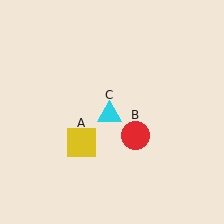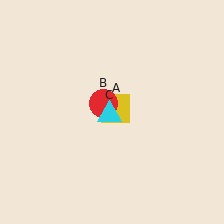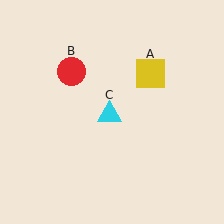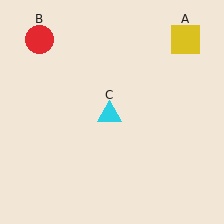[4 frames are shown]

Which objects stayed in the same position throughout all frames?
Cyan triangle (object C) remained stationary.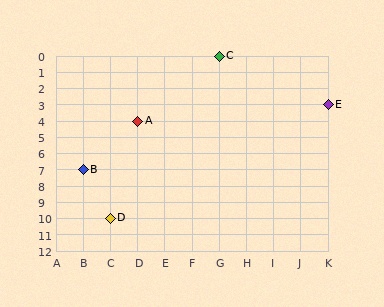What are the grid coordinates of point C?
Point C is at grid coordinates (G, 0).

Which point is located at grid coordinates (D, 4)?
Point A is at (D, 4).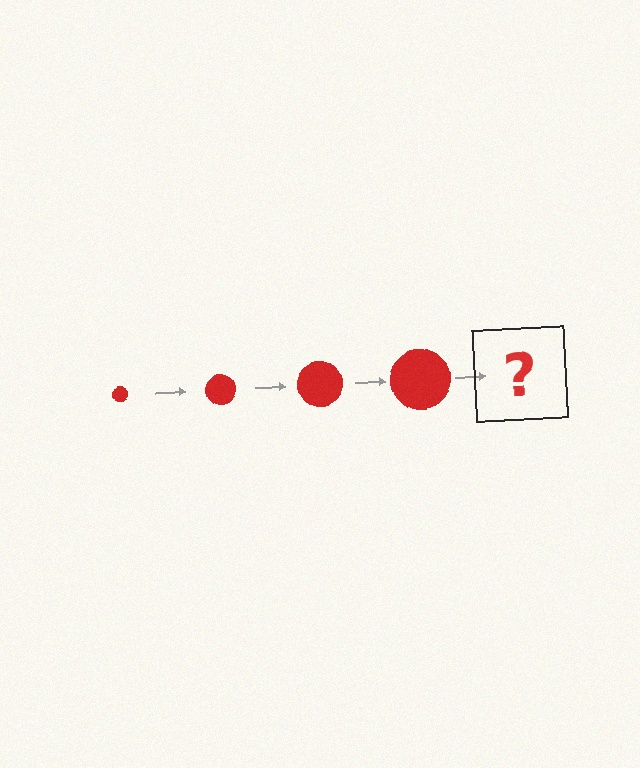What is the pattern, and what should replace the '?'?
The pattern is that the circle gets progressively larger each step. The '?' should be a red circle, larger than the previous one.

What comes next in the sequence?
The next element should be a red circle, larger than the previous one.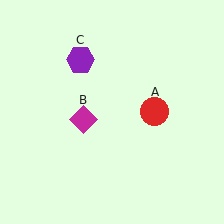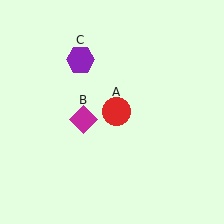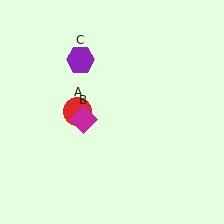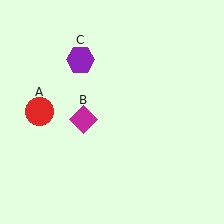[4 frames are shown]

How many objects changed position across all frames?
1 object changed position: red circle (object A).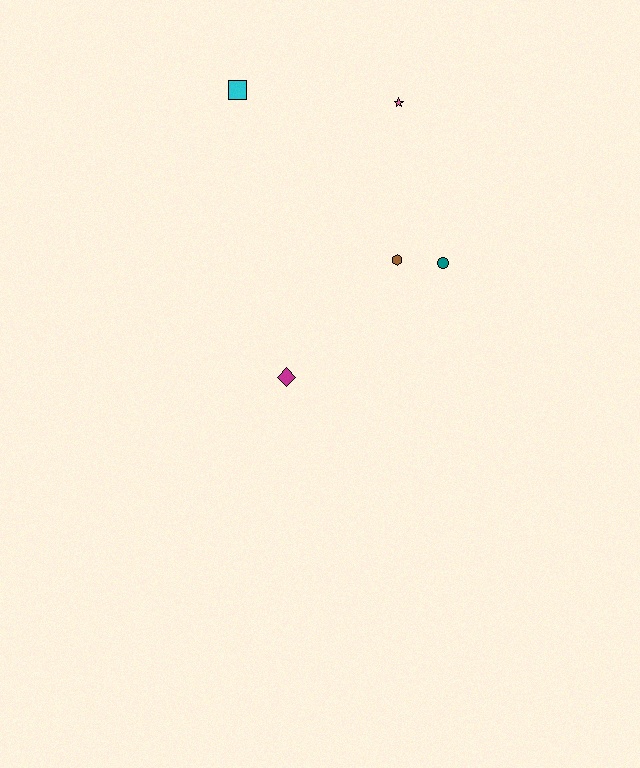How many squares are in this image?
There is 1 square.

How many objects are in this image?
There are 5 objects.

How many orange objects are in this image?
There are no orange objects.